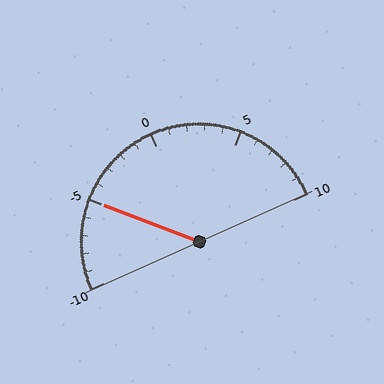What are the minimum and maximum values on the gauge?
The gauge ranges from -10 to 10.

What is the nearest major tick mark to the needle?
The nearest major tick mark is -5.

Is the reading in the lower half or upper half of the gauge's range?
The reading is in the lower half of the range (-10 to 10).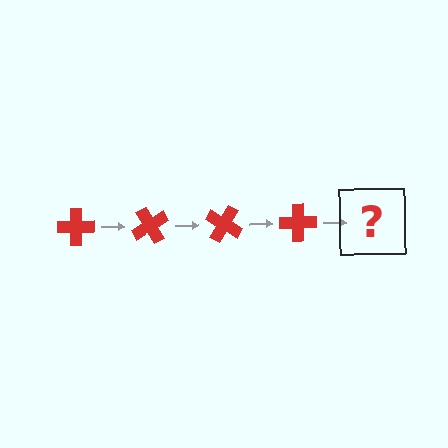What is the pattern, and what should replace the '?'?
The pattern is that the cross rotates 60 degrees each step. The '?' should be a red cross rotated 240 degrees.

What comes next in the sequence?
The next element should be a red cross rotated 240 degrees.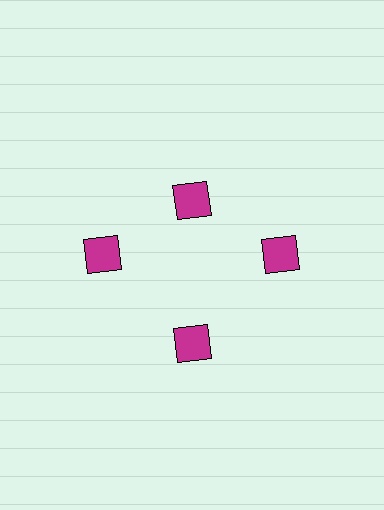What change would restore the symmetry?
The symmetry would be restored by moving it outward, back onto the ring so that all 4 squares sit at equal angles and equal distance from the center.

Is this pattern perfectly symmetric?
No. The 4 magenta squares are arranged in a ring, but one element near the 12 o'clock position is pulled inward toward the center, breaking the 4-fold rotational symmetry.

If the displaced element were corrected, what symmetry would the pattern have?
It would have 4-fold rotational symmetry — the pattern would map onto itself every 90 degrees.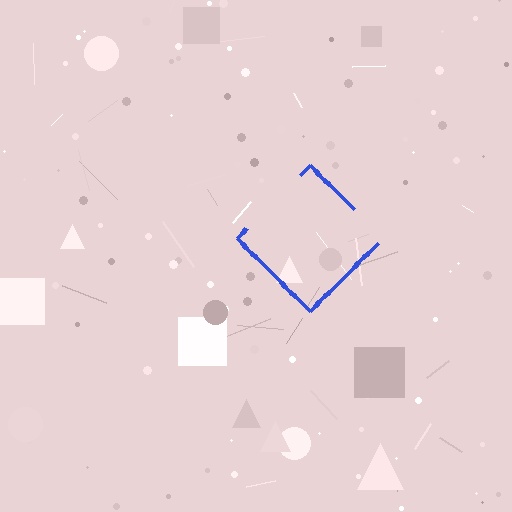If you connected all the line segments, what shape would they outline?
They would outline a diamond.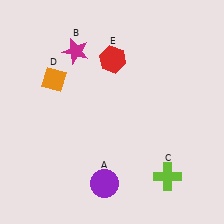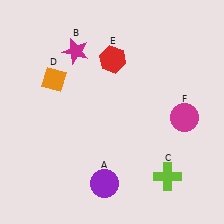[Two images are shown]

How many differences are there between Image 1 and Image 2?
There is 1 difference between the two images.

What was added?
A magenta circle (F) was added in Image 2.